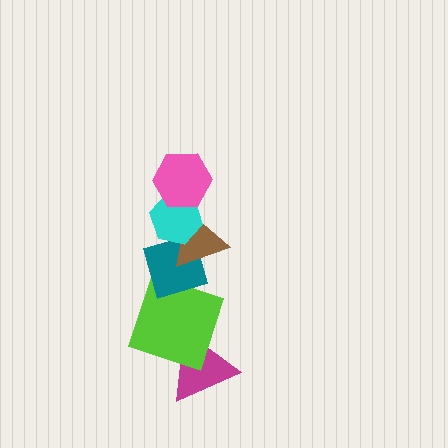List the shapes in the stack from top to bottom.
From top to bottom: the pink hexagon, the cyan hexagon, the brown triangle, the teal diamond, the lime square, the magenta triangle.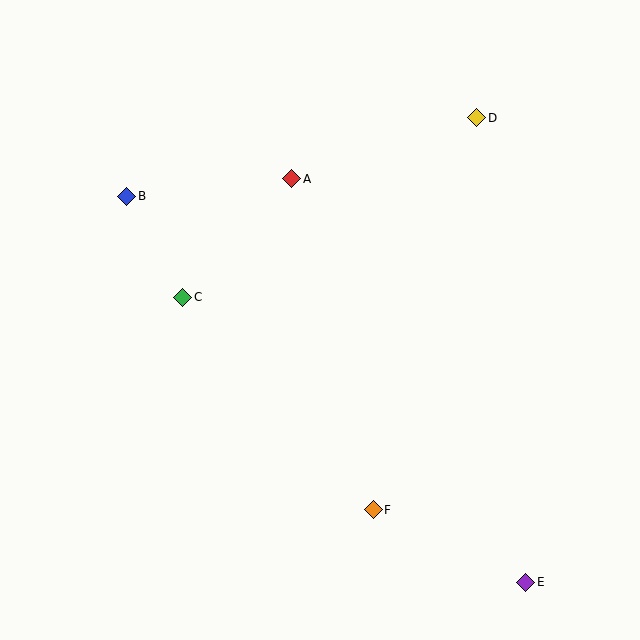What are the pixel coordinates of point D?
Point D is at (477, 118).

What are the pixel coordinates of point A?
Point A is at (292, 179).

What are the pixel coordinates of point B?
Point B is at (127, 196).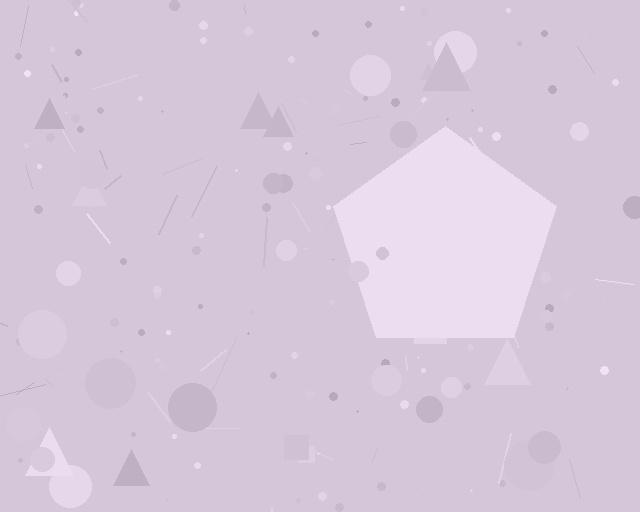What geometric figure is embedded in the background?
A pentagon is embedded in the background.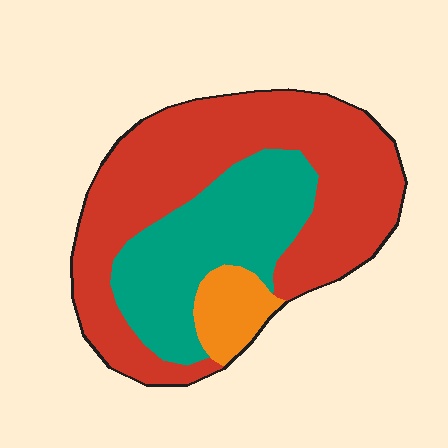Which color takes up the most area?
Red, at roughly 60%.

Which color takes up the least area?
Orange, at roughly 10%.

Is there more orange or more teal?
Teal.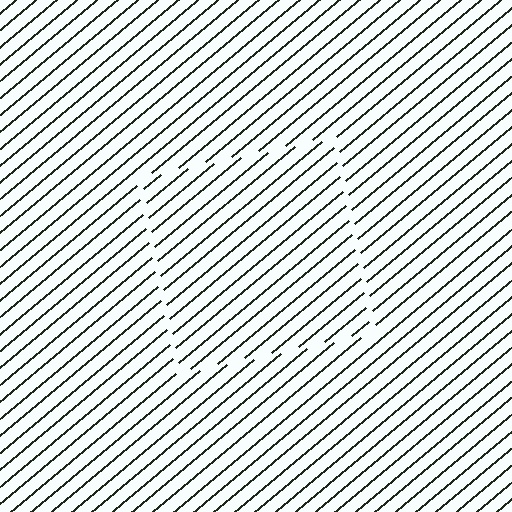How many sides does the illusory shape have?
4 sides — the line-ends trace a square.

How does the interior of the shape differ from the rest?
The interior of the shape contains the same grating, shifted by half a period — the contour is defined by the phase discontinuity where line-ends from the inner and outer gratings abut.